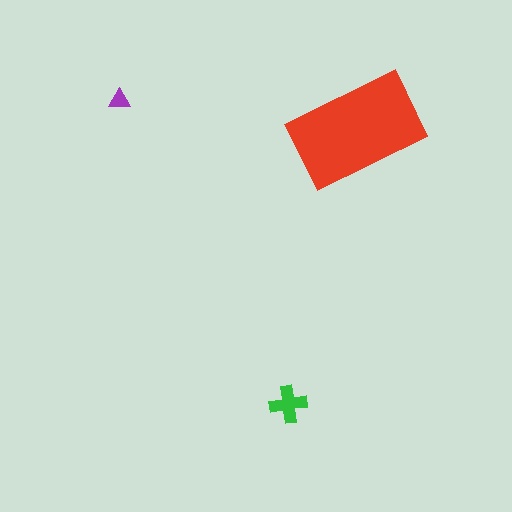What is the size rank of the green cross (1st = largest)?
2nd.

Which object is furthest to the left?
The purple triangle is leftmost.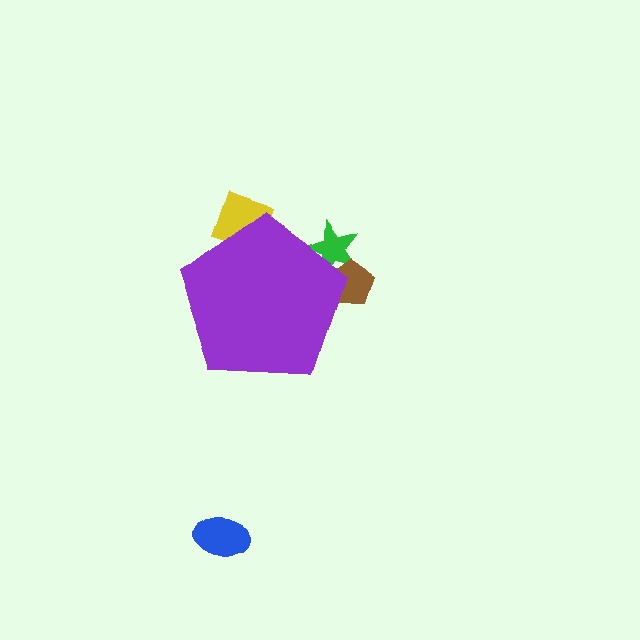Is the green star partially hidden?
Yes, the green star is partially hidden behind the purple pentagon.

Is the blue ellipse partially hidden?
No, the blue ellipse is fully visible.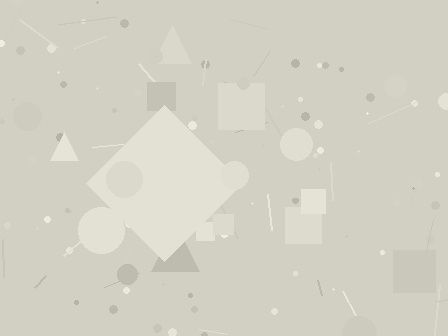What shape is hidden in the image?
A diamond is hidden in the image.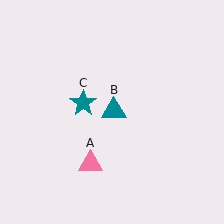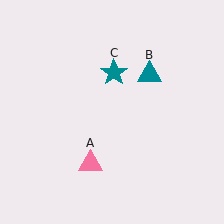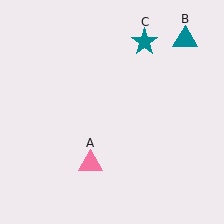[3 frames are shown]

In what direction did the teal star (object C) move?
The teal star (object C) moved up and to the right.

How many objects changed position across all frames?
2 objects changed position: teal triangle (object B), teal star (object C).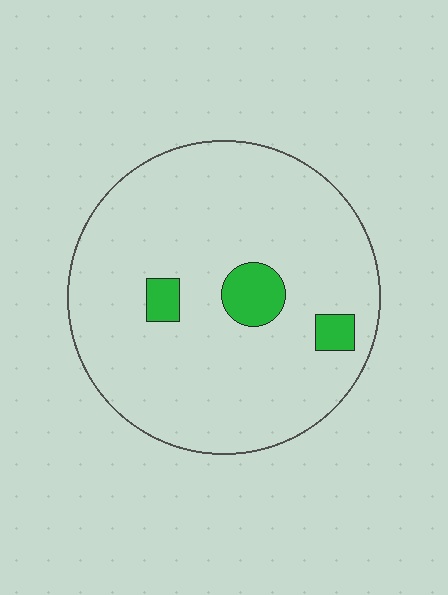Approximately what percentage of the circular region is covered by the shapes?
Approximately 10%.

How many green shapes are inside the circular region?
3.